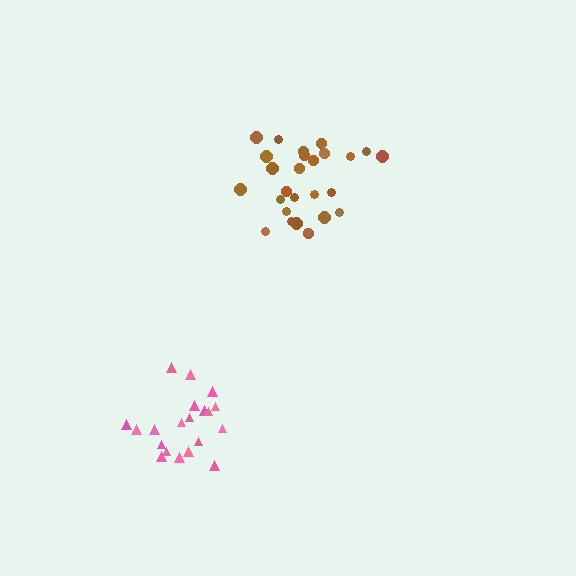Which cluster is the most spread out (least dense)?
Brown.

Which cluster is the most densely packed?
Pink.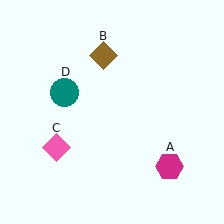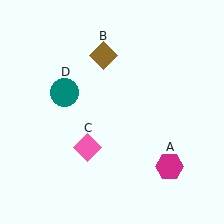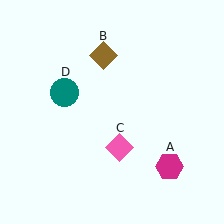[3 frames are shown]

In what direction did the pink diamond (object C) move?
The pink diamond (object C) moved right.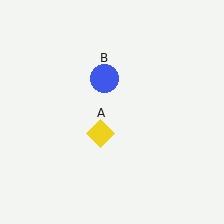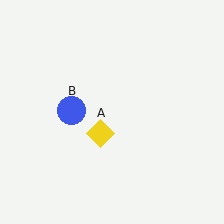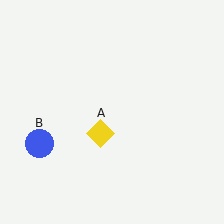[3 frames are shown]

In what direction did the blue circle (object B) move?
The blue circle (object B) moved down and to the left.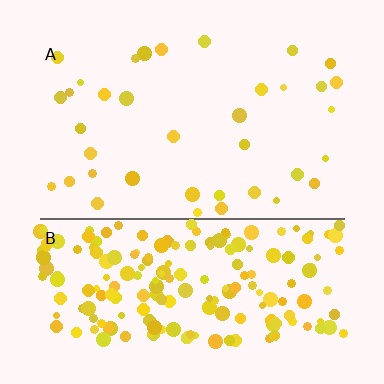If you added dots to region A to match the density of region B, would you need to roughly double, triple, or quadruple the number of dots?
Approximately quadruple.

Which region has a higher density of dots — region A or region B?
B (the bottom).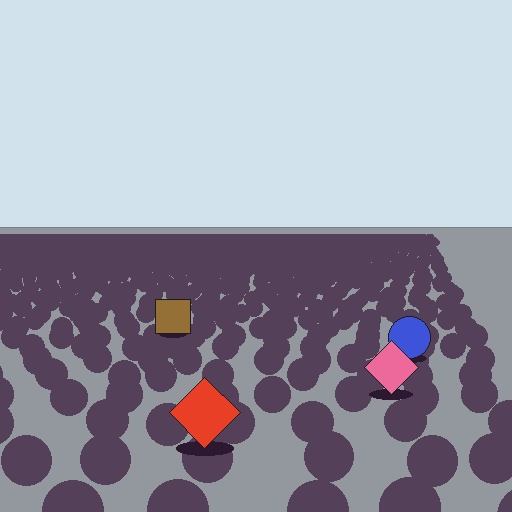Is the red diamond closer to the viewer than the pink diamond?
Yes. The red diamond is closer — you can tell from the texture gradient: the ground texture is coarser near it.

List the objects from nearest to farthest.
From nearest to farthest: the red diamond, the pink diamond, the blue circle, the brown square.